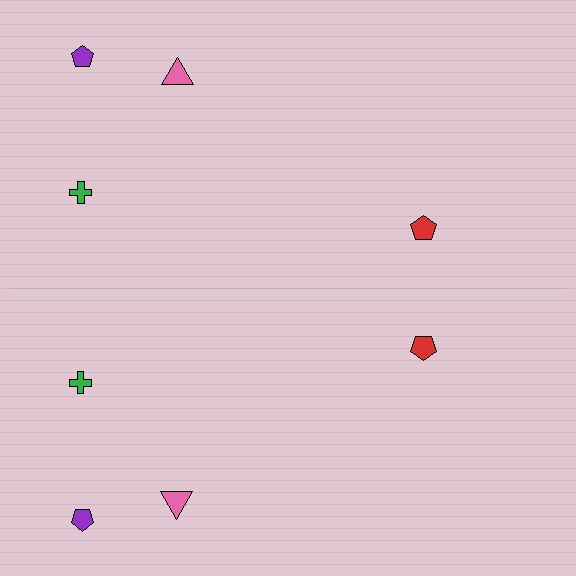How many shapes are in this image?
There are 8 shapes in this image.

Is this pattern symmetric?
Yes, this pattern has bilateral (reflection) symmetry.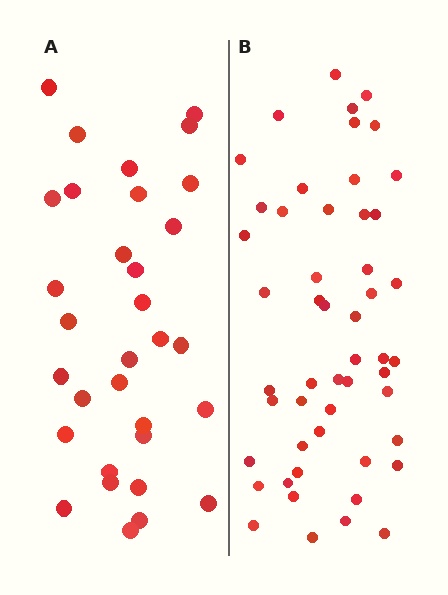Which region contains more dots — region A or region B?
Region B (the right region) has more dots.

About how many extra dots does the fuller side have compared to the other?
Region B has approximately 20 more dots than region A.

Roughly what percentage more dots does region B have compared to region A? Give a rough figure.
About 60% more.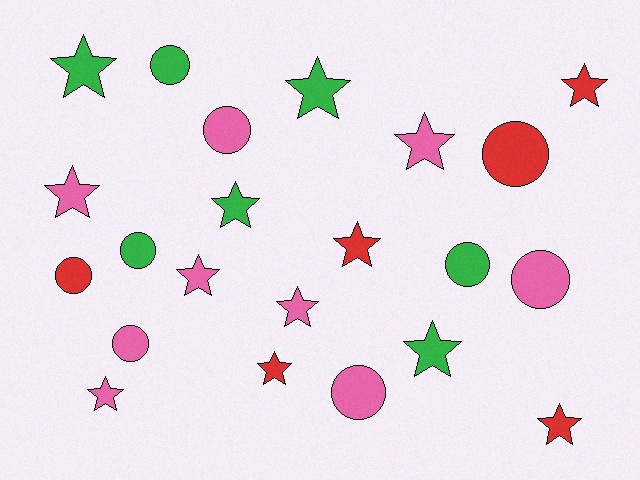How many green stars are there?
There are 4 green stars.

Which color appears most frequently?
Pink, with 9 objects.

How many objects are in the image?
There are 22 objects.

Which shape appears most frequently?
Star, with 13 objects.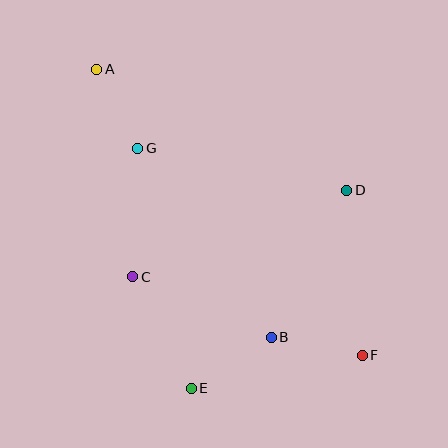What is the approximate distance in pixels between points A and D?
The distance between A and D is approximately 278 pixels.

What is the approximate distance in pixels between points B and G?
The distance between B and G is approximately 231 pixels.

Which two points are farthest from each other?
Points A and F are farthest from each other.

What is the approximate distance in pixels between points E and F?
The distance between E and F is approximately 174 pixels.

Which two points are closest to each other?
Points A and G are closest to each other.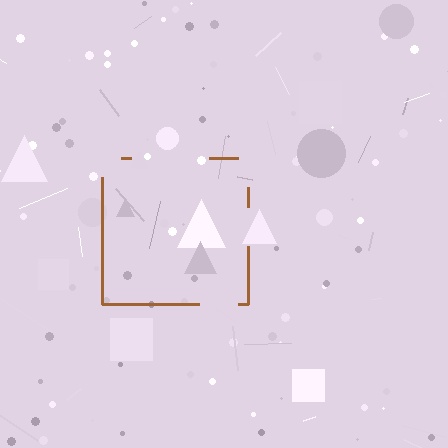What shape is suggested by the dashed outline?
The dashed outline suggests a square.